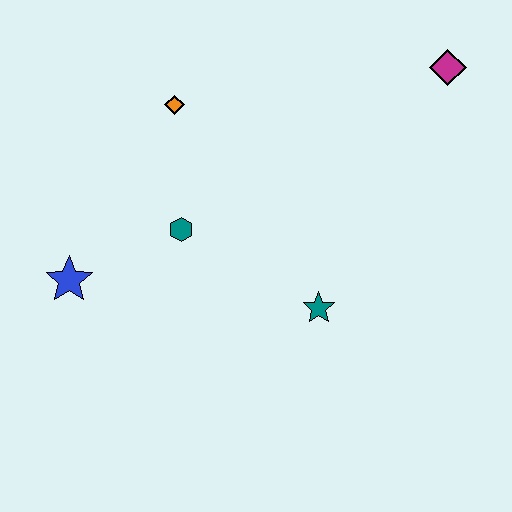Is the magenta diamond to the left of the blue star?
No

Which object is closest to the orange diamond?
The teal hexagon is closest to the orange diamond.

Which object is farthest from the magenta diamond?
The blue star is farthest from the magenta diamond.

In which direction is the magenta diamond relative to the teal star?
The magenta diamond is above the teal star.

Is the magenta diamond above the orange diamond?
Yes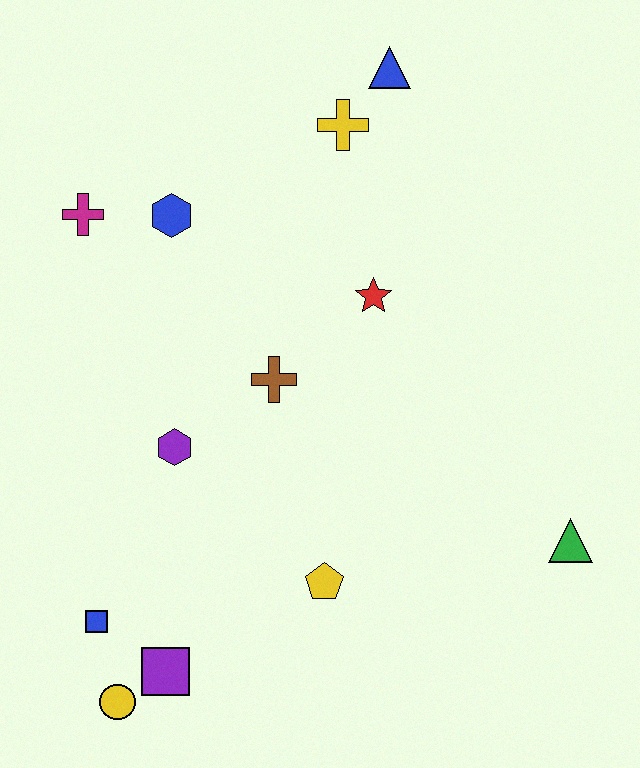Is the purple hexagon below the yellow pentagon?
No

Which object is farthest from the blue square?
The blue triangle is farthest from the blue square.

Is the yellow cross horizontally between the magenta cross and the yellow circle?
No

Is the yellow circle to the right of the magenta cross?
Yes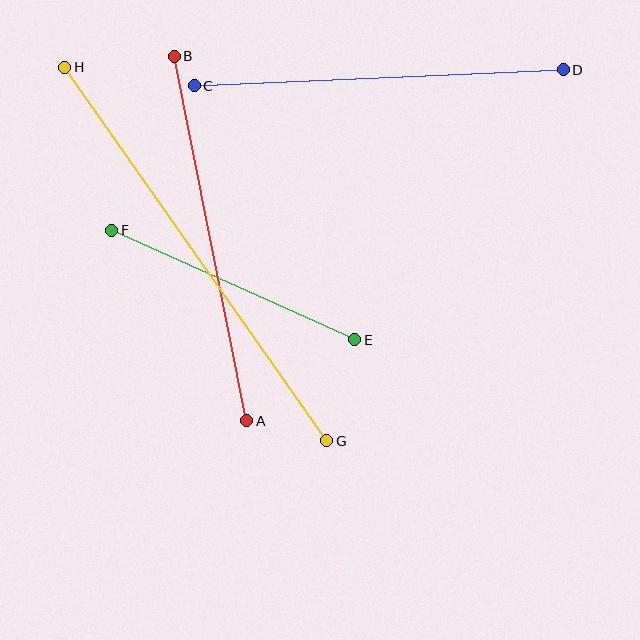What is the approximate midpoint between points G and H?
The midpoint is at approximately (196, 254) pixels.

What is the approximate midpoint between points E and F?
The midpoint is at approximately (233, 285) pixels.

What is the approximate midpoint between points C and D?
The midpoint is at approximately (379, 78) pixels.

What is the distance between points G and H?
The distance is approximately 456 pixels.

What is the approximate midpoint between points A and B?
The midpoint is at approximately (211, 238) pixels.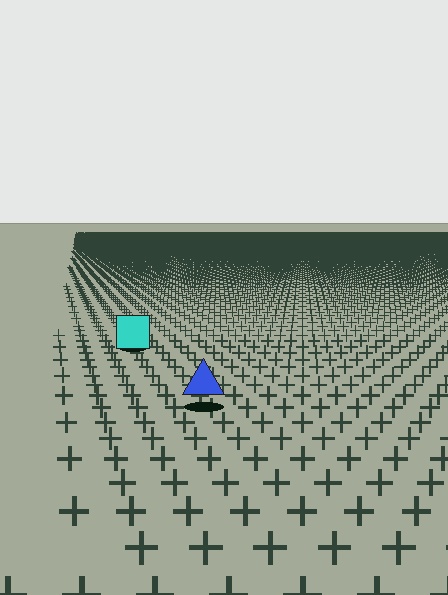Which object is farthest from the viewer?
The cyan square is farthest from the viewer. It appears smaller and the ground texture around it is denser.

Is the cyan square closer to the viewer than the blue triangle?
No. The blue triangle is closer — you can tell from the texture gradient: the ground texture is coarser near it.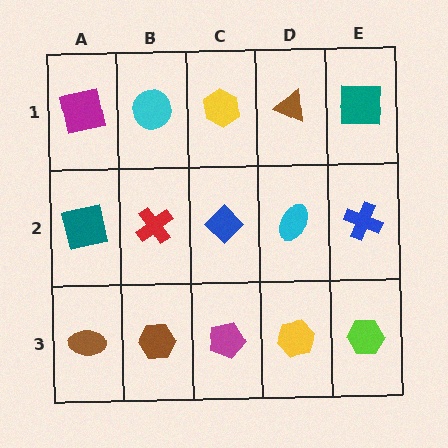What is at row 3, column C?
A magenta pentagon.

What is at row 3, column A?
A brown ellipse.